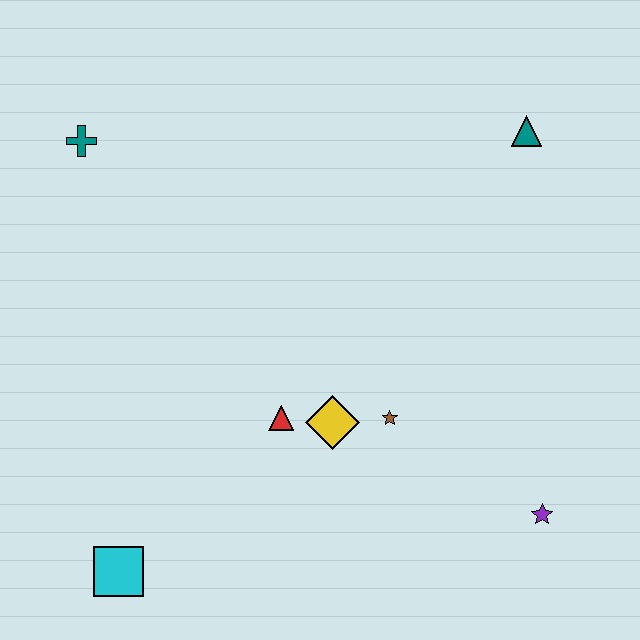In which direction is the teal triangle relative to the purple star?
The teal triangle is above the purple star.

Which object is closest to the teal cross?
The red triangle is closest to the teal cross.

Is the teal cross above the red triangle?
Yes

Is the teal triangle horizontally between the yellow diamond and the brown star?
No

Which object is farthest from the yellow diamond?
The teal cross is farthest from the yellow diamond.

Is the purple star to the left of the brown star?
No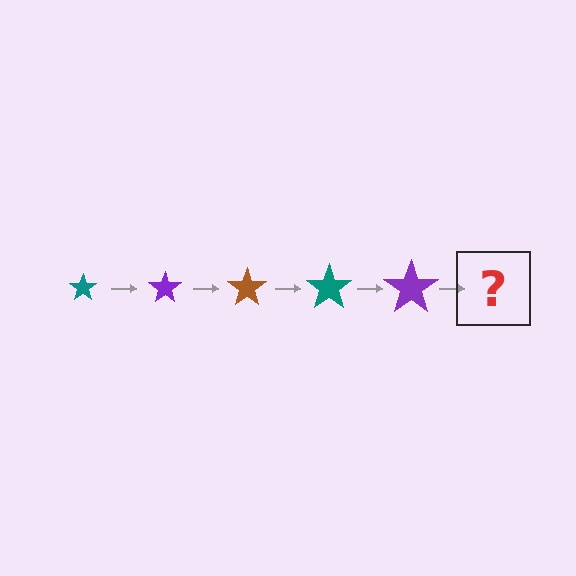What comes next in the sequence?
The next element should be a brown star, larger than the previous one.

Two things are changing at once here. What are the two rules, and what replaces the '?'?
The two rules are that the star grows larger each step and the color cycles through teal, purple, and brown. The '?' should be a brown star, larger than the previous one.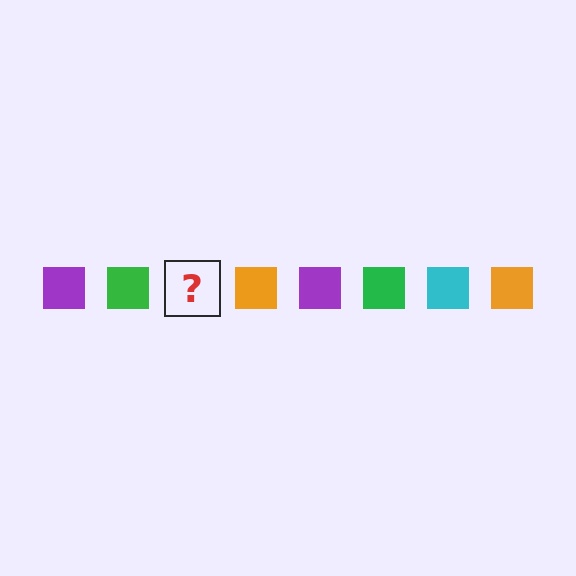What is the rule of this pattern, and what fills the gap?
The rule is that the pattern cycles through purple, green, cyan, orange squares. The gap should be filled with a cyan square.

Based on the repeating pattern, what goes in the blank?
The blank should be a cyan square.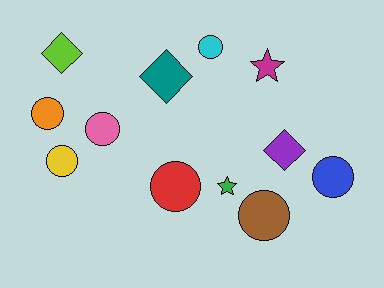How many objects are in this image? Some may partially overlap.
There are 12 objects.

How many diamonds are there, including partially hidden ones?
There are 3 diamonds.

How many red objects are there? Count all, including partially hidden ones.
There is 1 red object.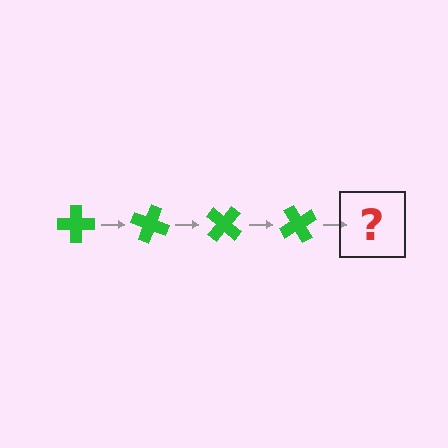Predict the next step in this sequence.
The next step is a green cross rotated 80 degrees.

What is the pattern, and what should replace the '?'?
The pattern is that the cross rotates 20 degrees each step. The '?' should be a green cross rotated 80 degrees.